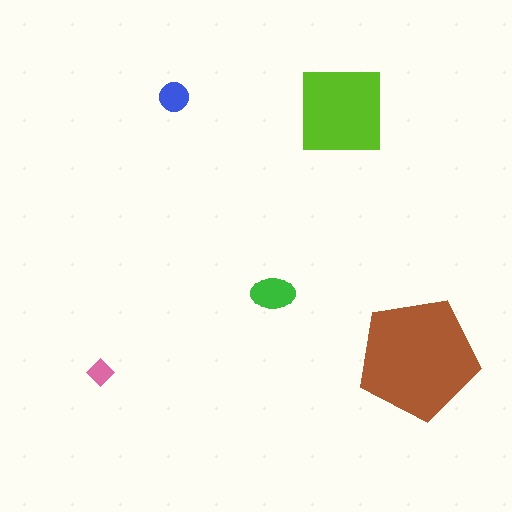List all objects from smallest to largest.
The pink diamond, the blue circle, the green ellipse, the lime square, the brown pentagon.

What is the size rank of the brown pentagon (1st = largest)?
1st.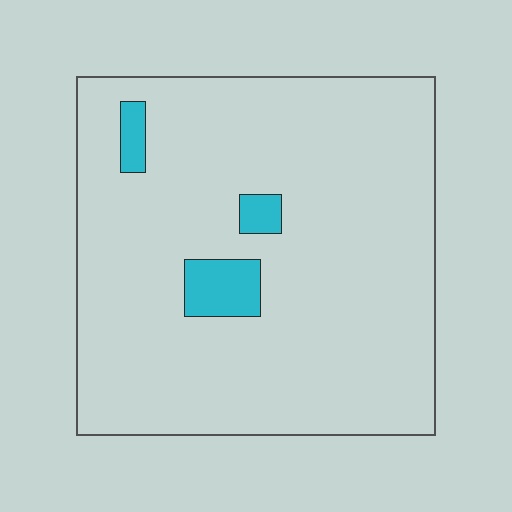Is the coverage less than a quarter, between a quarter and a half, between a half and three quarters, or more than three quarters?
Less than a quarter.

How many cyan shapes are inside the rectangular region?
3.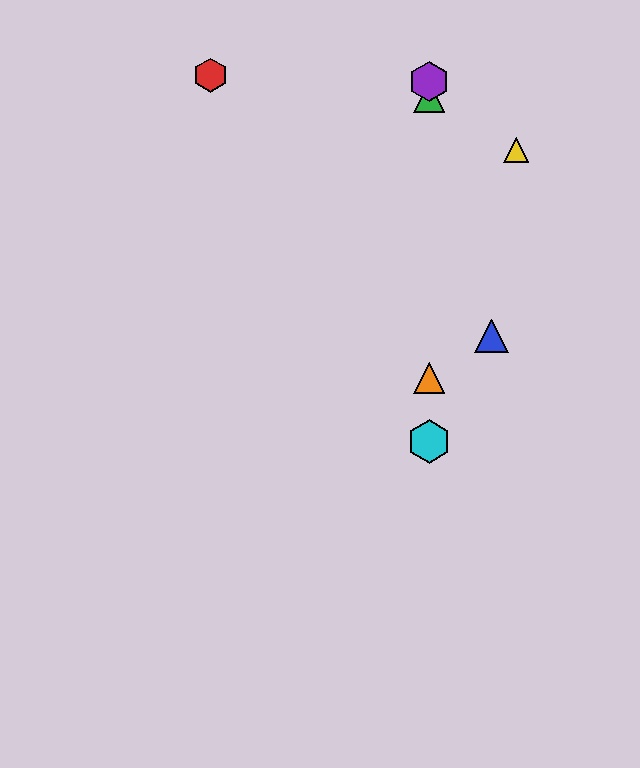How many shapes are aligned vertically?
4 shapes (the green triangle, the purple hexagon, the orange triangle, the cyan hexagon) are aligned vertically.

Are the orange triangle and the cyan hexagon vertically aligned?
Yes, both are at x≈429.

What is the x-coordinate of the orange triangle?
The orange triangle is at x≈429.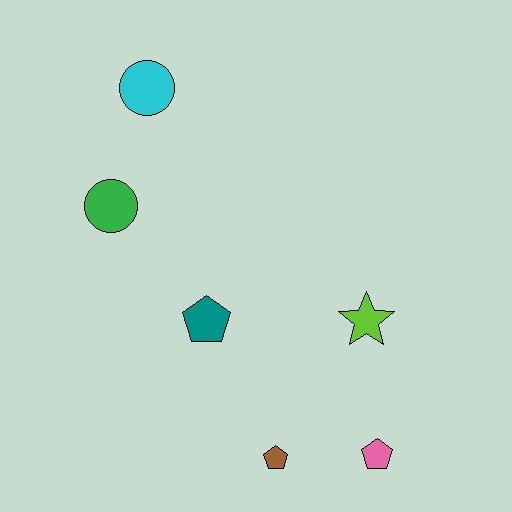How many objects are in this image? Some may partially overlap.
There are 6 objects.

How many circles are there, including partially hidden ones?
There are 2 circles.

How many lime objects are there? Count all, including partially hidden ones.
There is 1 lime object.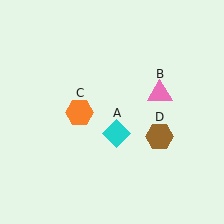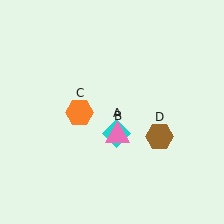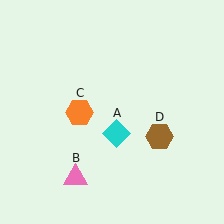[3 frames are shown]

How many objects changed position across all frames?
1 object changed position: pink triangle (object B).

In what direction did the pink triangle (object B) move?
The pink triangle (object B) moved down and to the left.